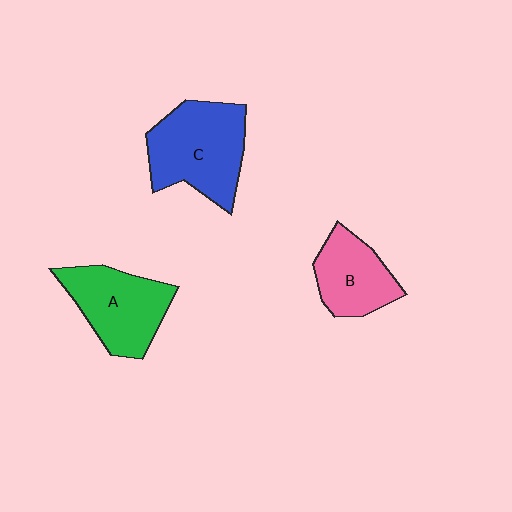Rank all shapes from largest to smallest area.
From largest to smallest: C (blue), A (green), B (pink).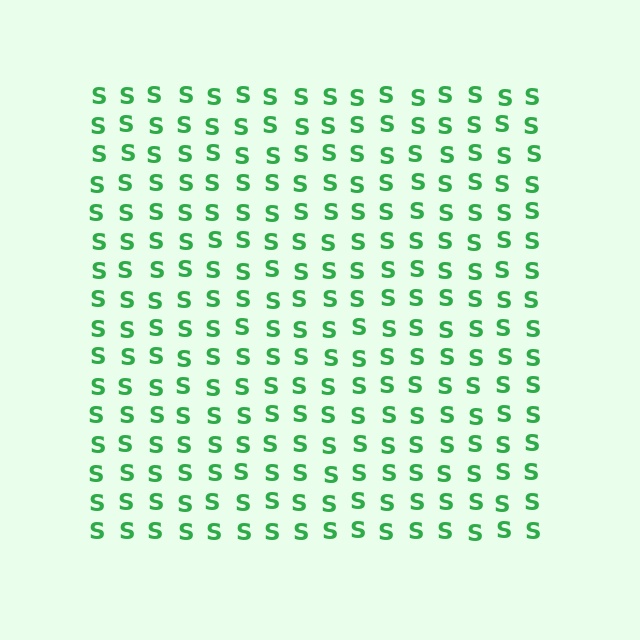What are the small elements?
The small elements are letter S's.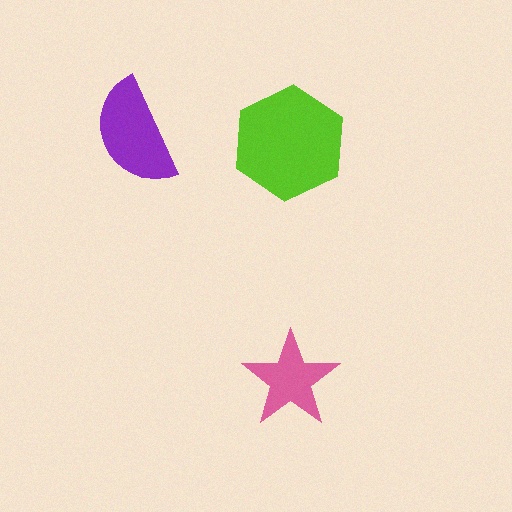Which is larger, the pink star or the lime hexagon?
The lime hexagon.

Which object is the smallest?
The pink star.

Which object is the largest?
The lime hexagon.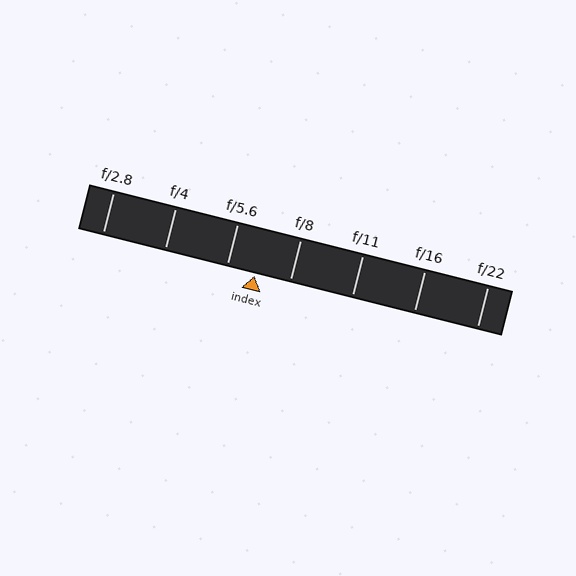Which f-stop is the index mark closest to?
The index mark is closest to f/5.6.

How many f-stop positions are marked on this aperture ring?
There are 7 f-stop positions marked.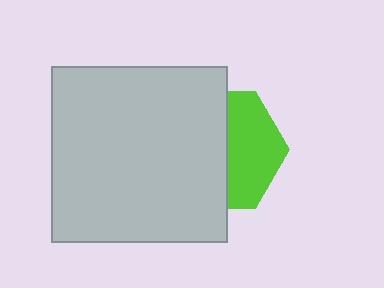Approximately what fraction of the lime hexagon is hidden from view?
Roughly 56% of the lime hexagon is hidden behind the light gray square.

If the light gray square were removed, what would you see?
You would see the complete lime hexagon.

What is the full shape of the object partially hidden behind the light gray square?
The partially hidden object is a lime hexagon.